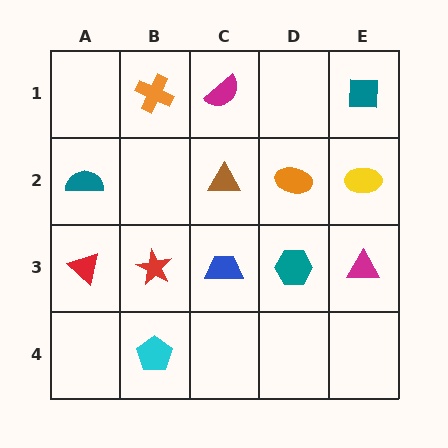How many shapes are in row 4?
1 shape.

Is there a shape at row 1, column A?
No, that cell is empty.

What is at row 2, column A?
A teal semicircle.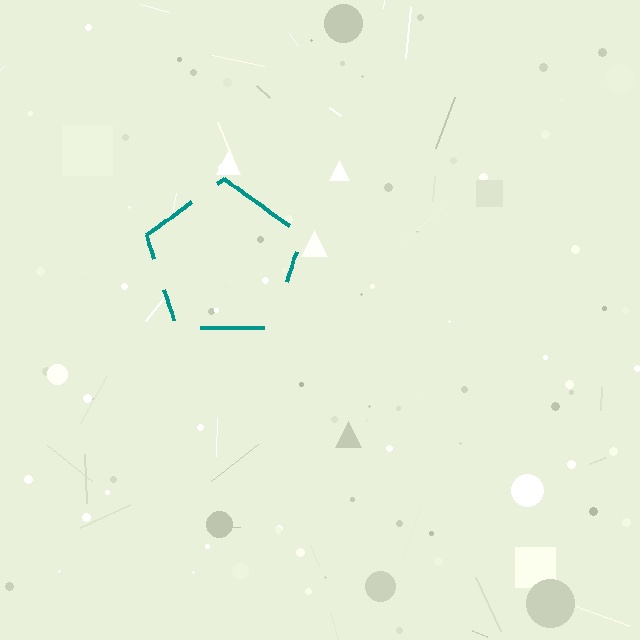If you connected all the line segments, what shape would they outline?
They would outline a pentagon.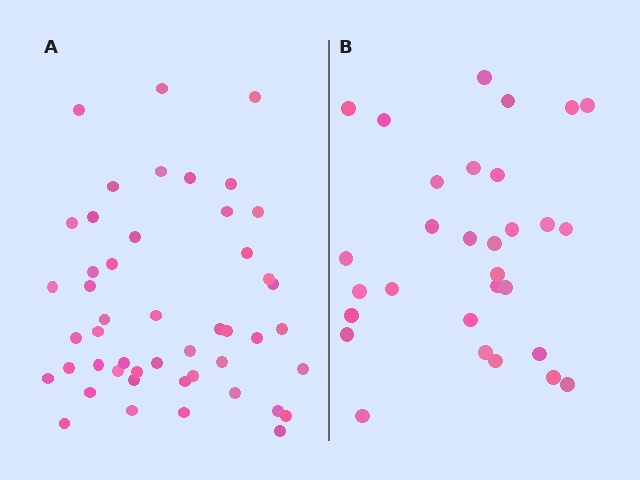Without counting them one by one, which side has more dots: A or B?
Region A (the left region) has more dots.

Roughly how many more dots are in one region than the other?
Region A has approximately 20 more dots than region B.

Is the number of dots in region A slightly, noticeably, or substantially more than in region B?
Region A has substantially more. The ratio is roughly 1.6 to 1.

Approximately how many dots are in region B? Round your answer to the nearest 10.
About 30 dots.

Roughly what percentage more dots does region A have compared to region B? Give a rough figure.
About 60% more.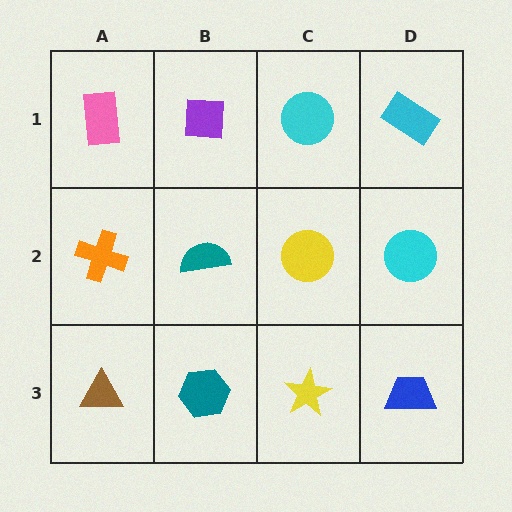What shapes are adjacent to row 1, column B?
A teal semicircle (row 2, column B), a pink rectangle (row 1, column A), a cyan circle (row 1, column C).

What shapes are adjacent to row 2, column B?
A purple square (row 1, column B), a teal hexagon (row 3, column B), an orange cross (row 2, column A), a yellow circle (row 2, column C).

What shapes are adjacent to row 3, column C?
A yellow circle (row 2, column C), a teal hexagon (row 3, column B), a blue trapezoid (row 3, column D).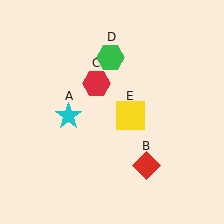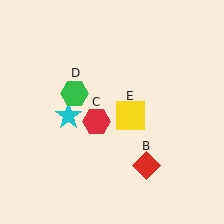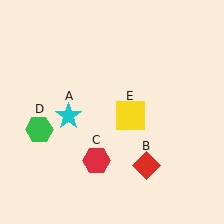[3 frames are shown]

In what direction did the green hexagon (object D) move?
The green hexagon (object D) moved down and to the left.